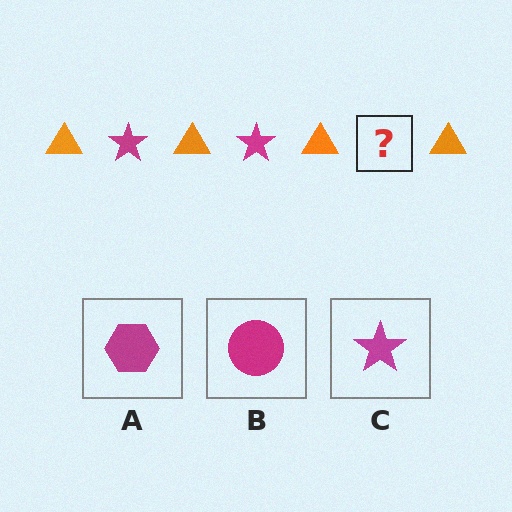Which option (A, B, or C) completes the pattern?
C.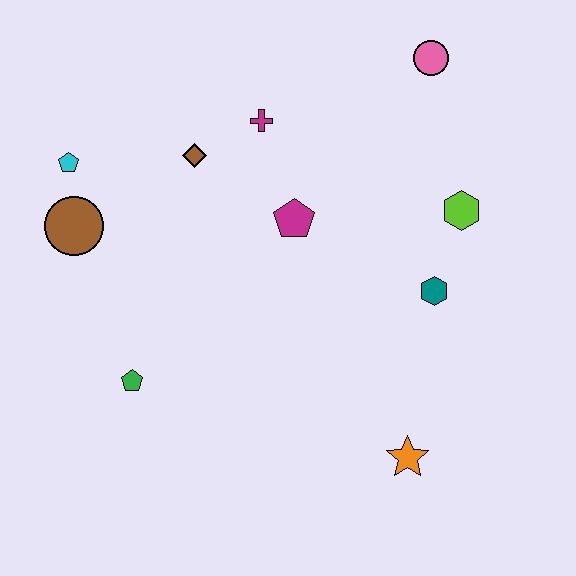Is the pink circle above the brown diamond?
Yes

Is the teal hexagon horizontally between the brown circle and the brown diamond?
No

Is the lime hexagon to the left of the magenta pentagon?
No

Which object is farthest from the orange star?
The cyan pentagon is farthest from the orange star.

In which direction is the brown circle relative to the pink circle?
The brown circle is to the left of the pink circle.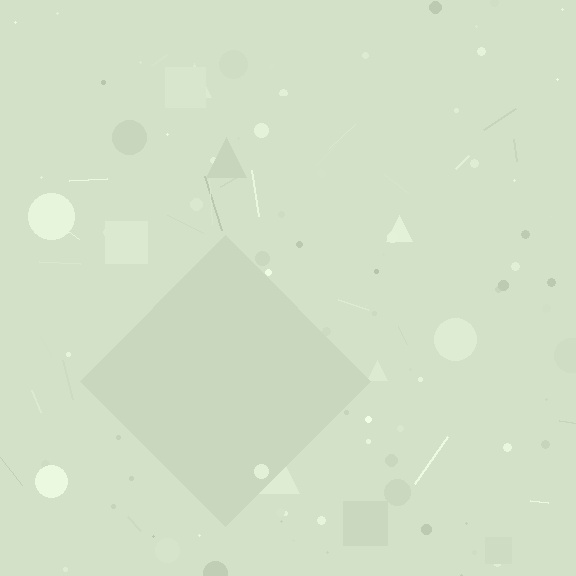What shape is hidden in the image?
A diamond is hidden in the image.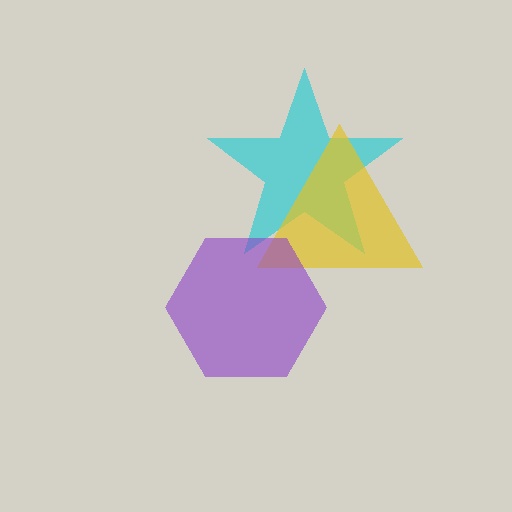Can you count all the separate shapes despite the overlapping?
Yes, there are 3 separate shapes.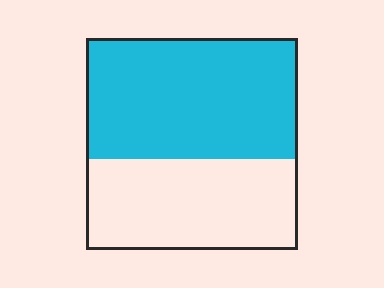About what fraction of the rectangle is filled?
About three fifths (3/5).